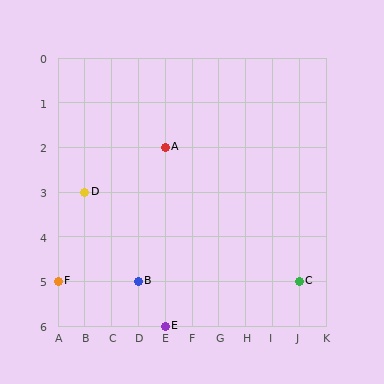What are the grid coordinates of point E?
Point E is at grid coordinates (E, 6).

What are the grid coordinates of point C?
Point C is at grid coordinates (J, 5).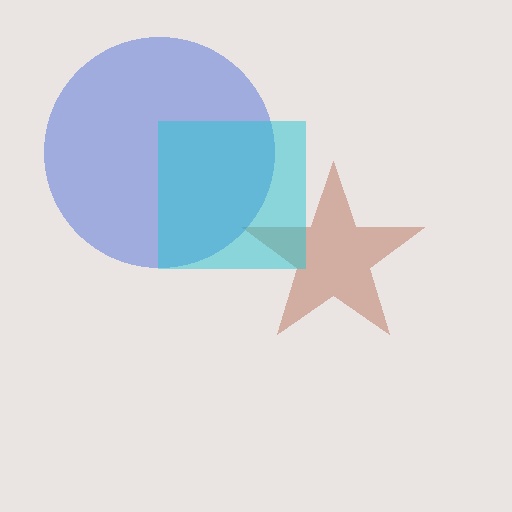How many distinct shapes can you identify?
There are 3 distinct shapes: a brown star, a blue circle, a cyan square.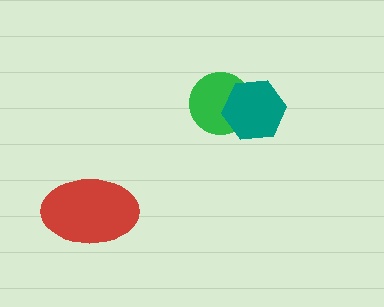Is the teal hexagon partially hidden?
No, no other shape covers it.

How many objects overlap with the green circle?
1 object overlaps with the green circle.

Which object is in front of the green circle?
The teal hexagon is in front of the green circle.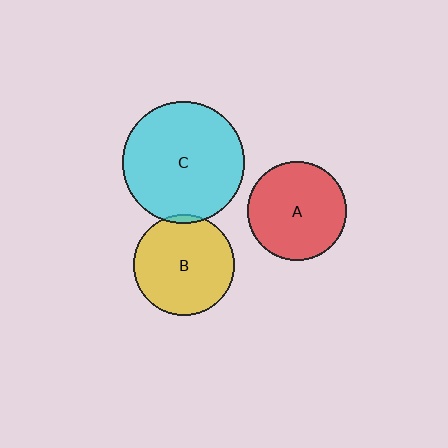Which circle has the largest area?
Circle C (cyan).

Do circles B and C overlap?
Yes.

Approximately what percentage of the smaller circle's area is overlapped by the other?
Approximately 5%.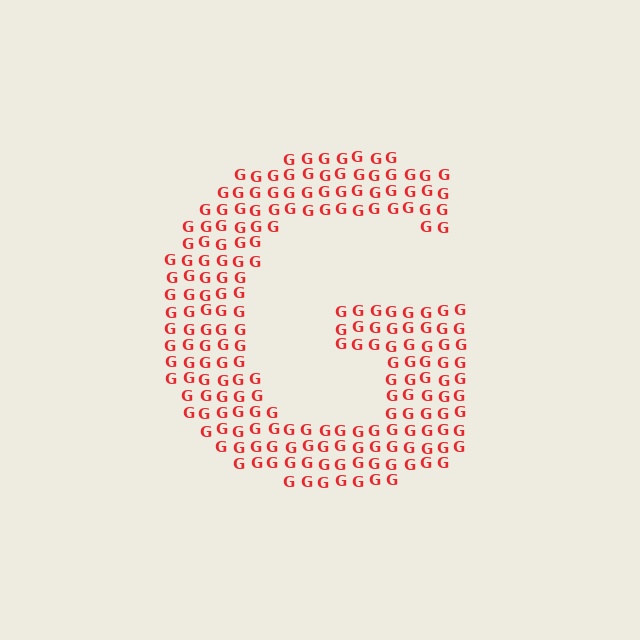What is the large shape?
The large shape is the letter G.